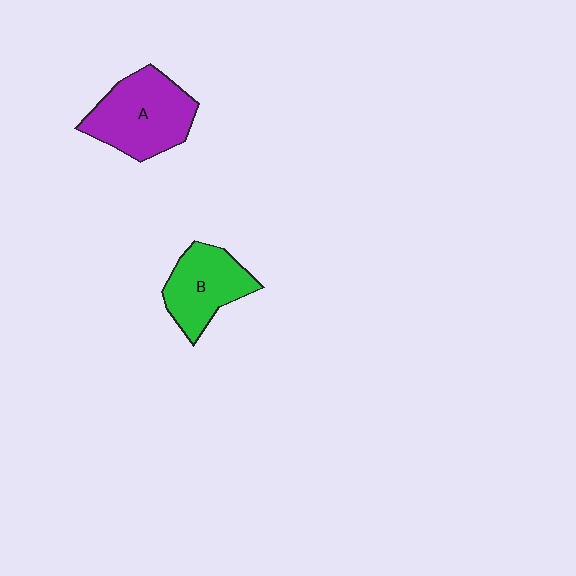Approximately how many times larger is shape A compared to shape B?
Approximately 1.3 times.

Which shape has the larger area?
Shape A (purple).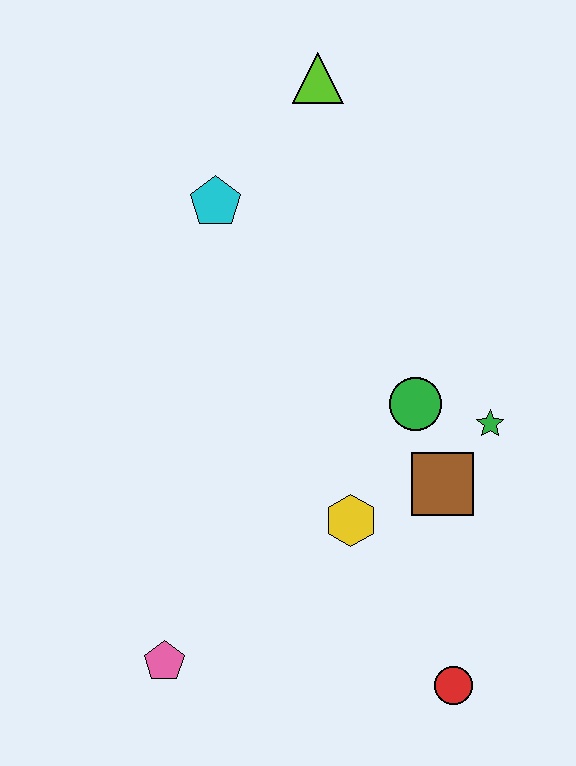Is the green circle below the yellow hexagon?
No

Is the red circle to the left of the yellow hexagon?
No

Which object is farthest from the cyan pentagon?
The red circle is farthest from the cyan pentagon.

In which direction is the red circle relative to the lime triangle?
The red circle is below the lime triangle.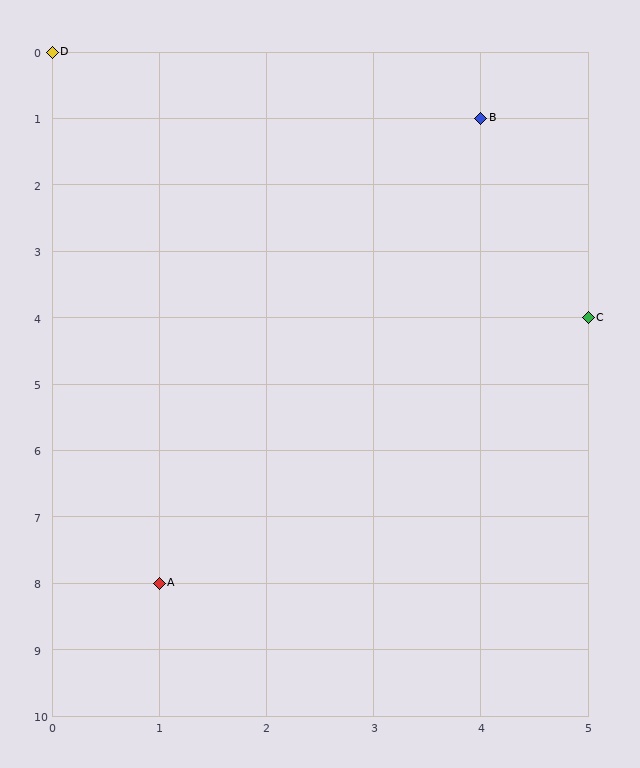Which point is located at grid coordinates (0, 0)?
Point D is at (0, 0).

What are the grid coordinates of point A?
Point A is at grid coordinates (1, 8).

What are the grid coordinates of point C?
Point C is at grid coordinates (5, 4).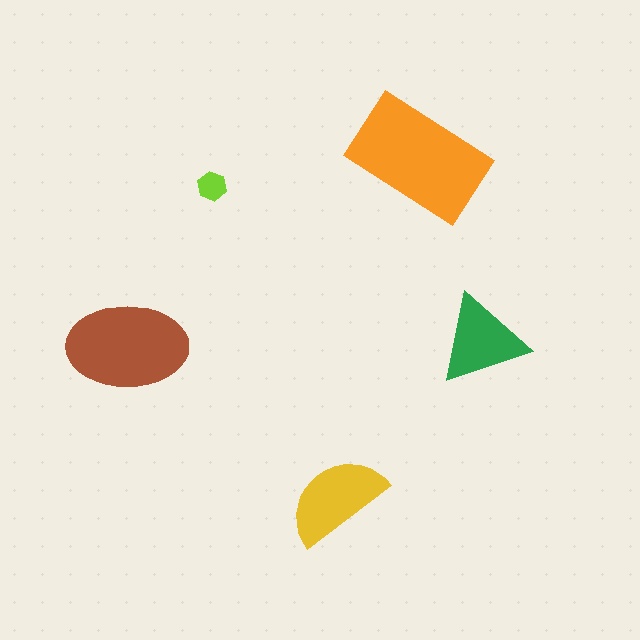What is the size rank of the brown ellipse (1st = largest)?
2nd.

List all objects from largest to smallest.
The orange rectangle, the brown ellipse, the yellow semicircle, the green triangle, the lime hexagon.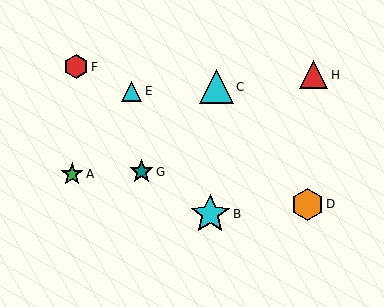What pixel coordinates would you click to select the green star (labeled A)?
Click at (72, 174) to select the green star A.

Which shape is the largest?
The cyan star (labeled B) is the largest.